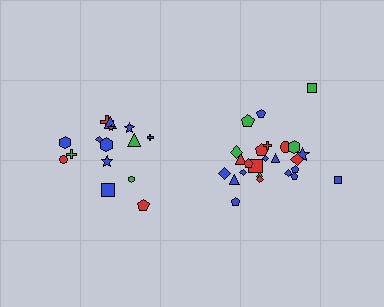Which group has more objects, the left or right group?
The right group.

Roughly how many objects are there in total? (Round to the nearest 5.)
Roughly 40 objects in total.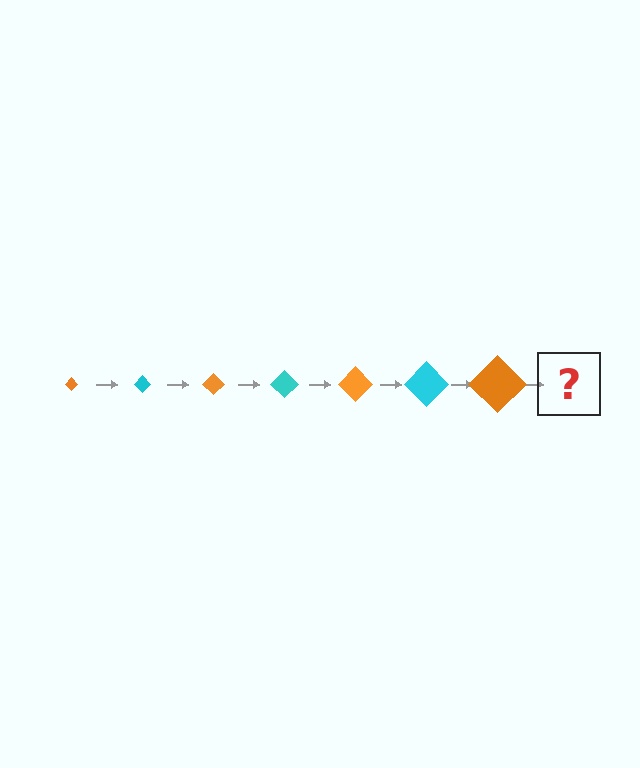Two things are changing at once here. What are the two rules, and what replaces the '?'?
The two rules are that the diamond grows larger each step and the color cycles through orange and cyan. The '?' should be a cyan diamond, larger than the previous one.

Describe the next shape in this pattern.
It should be a cyan diamond, larger than the previous one.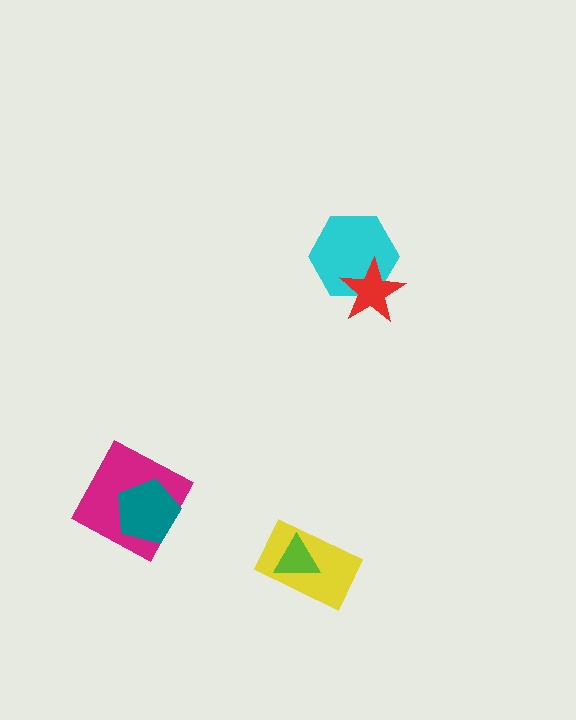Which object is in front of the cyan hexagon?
The red star is in front of the cyan hexagon.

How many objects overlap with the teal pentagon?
1 object overlaps with the teal pentagon.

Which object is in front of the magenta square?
The teal pentagon is in front of the magenta square.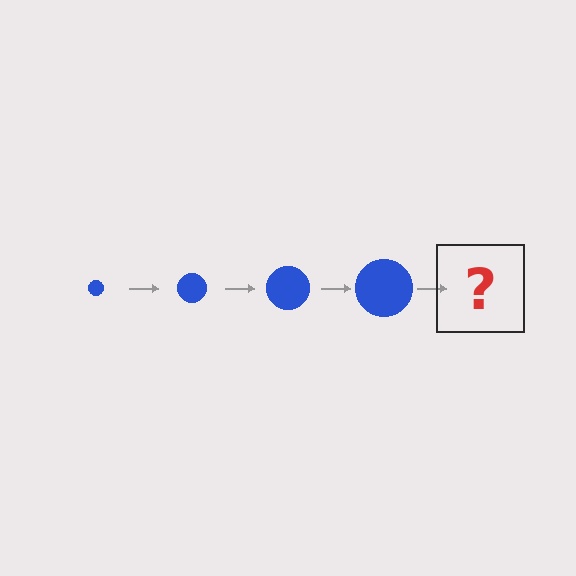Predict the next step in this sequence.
The next step is a blue circle, larger than the previous one.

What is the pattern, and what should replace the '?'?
The pattern is that the circle gets progressively larger each step. The '?' should be a blue circle, larger than the previous one.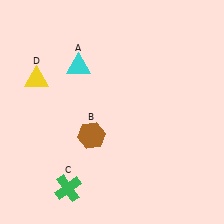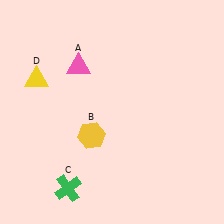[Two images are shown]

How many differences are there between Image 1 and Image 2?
There are 2 differences between the two images.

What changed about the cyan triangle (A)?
In Image 1, A is cyan. In Image 2, it changed to pink.